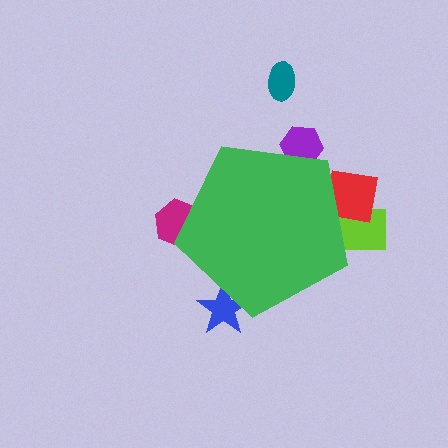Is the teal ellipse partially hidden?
No, the teal ellipse is fully visible.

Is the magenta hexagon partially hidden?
Yes, the magenta hexagon is partially hidden behind the green pentagon.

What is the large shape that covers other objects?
A green pentagon.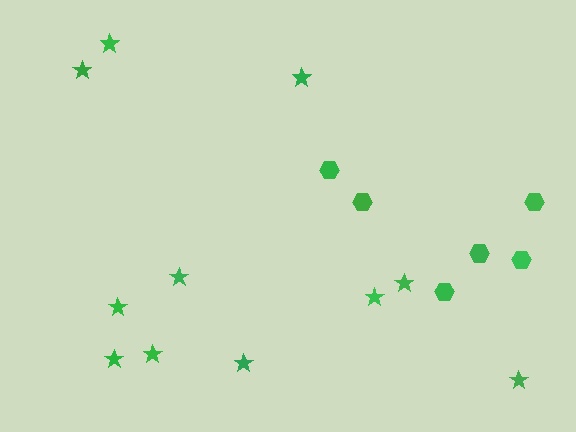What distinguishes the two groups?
There are 2 groups: one group of hexagons (6) and one group of stars (11).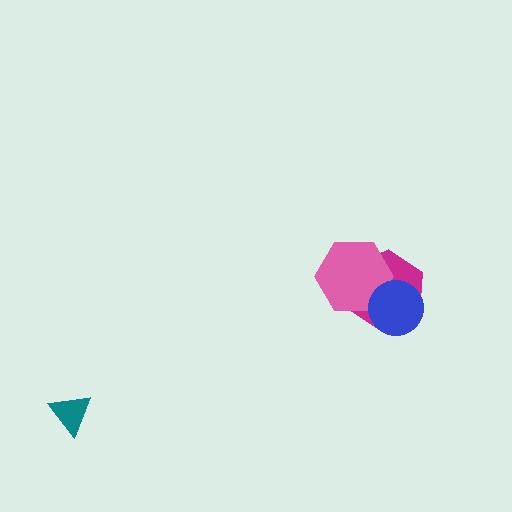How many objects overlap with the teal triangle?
0 objects overlap with the teal triangle.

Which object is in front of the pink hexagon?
The blue circle is in front of the pink hexagon.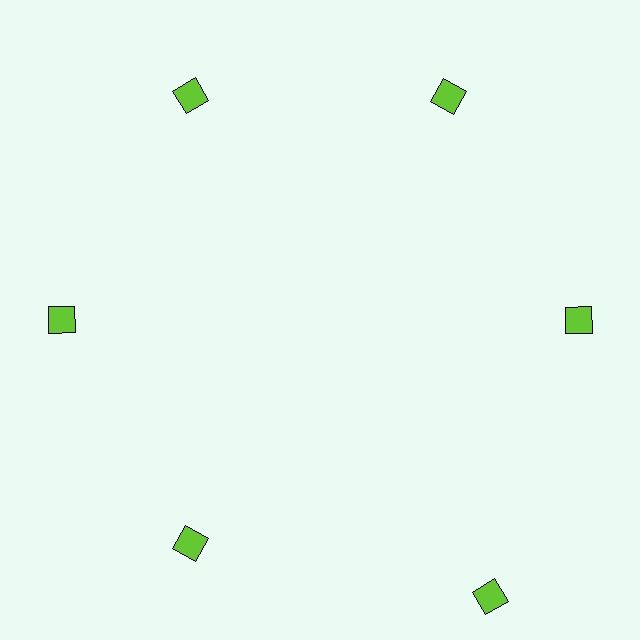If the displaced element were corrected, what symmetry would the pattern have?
It would have 6-fold rotational symmetry — the pattern would map onto itself every 60 degrees.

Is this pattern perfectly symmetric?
No. The 6 lime squares are arranged in a ring, but one element near the 5 o'clock position is pushed outward from the center, breaking the 6-fold rotational symmetry.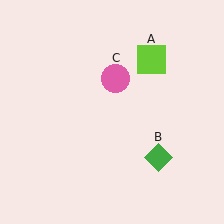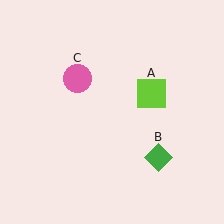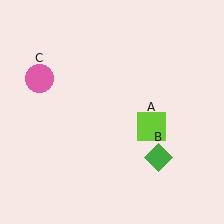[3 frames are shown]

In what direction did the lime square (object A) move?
The lime square (object A) moved down.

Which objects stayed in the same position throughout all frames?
Green diamond (object B) remained stationary.